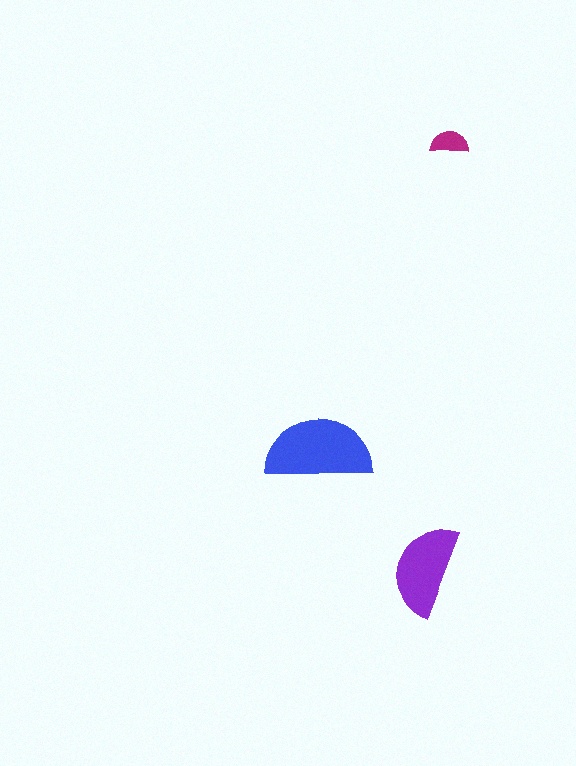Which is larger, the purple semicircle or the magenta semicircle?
The purple one.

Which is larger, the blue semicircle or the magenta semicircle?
The blue one.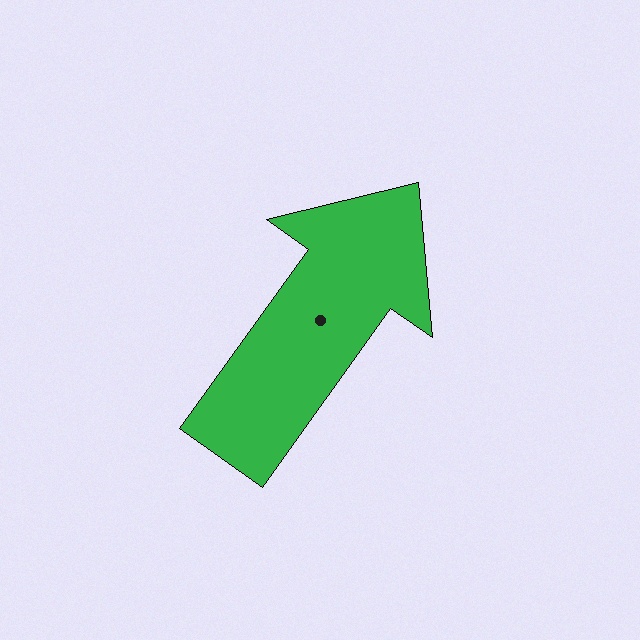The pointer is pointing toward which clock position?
Roughly 1 o'clock.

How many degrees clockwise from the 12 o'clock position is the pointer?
Approximately 36 degrees.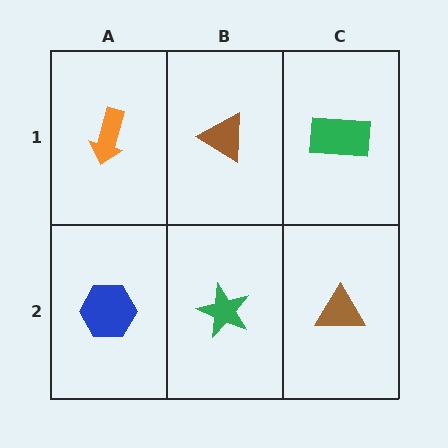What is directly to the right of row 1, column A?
A brown triangle.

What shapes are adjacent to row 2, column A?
An orange arrow (row 1, column A), a green star (row 2, column B).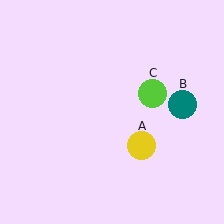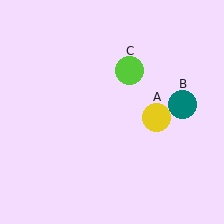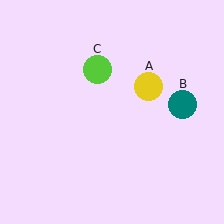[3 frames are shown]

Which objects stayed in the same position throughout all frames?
Teal circle (object B) remained stationary.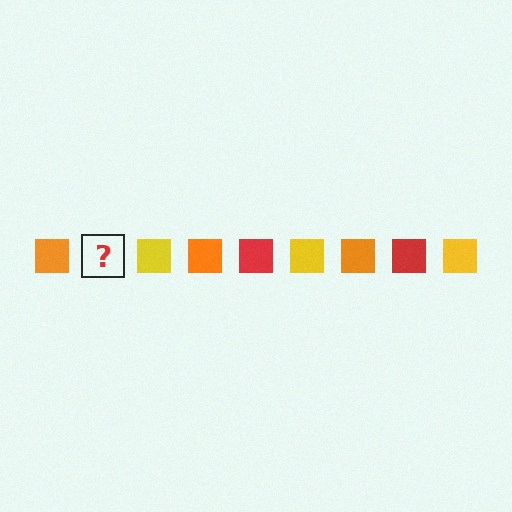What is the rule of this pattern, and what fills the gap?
The rule is that the pattern cycles through orange, red, yellow squares. The gap should be filled with a red square.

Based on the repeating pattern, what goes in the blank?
The blank should be a red square.